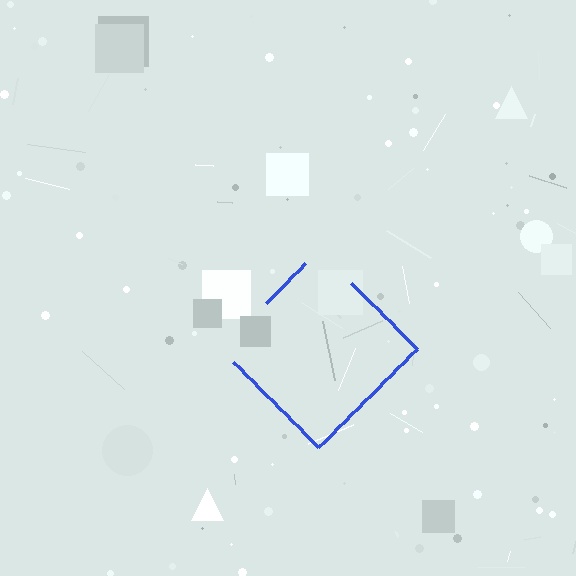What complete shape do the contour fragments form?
The contour fragments form a diamond.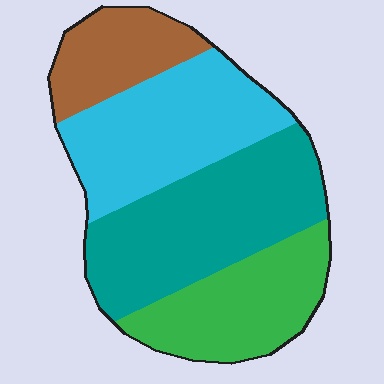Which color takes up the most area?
Teal, at roughly 35%.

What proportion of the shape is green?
Green takes up between a sixth and a third of the shape.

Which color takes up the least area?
Brown, at roughly 15%.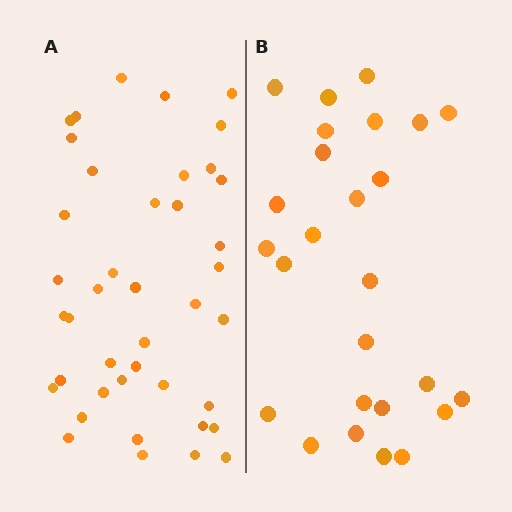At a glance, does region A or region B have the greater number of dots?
Region A (the left region) has more dots.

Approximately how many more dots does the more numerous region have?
Region A has approximately 15 more dots than region B.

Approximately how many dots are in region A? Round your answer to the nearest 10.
About 40 dots. (The exact count is 41, which rounds to 40.)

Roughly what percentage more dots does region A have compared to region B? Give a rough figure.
About 60% more.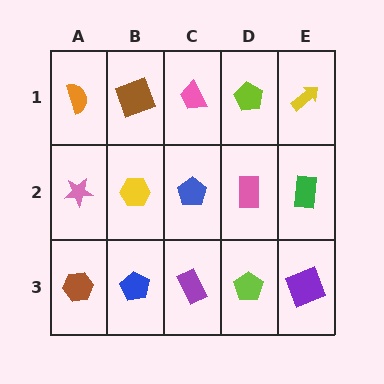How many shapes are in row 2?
5 shapes.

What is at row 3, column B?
A blue pentagon.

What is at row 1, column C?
A pink trapezoid.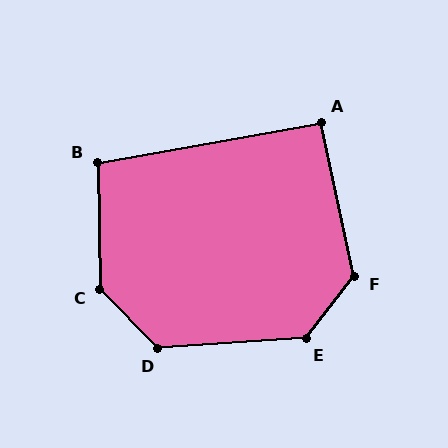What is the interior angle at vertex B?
Approximately 99 degrees (obtuse).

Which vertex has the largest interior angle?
C, at approximately 136 degrees.